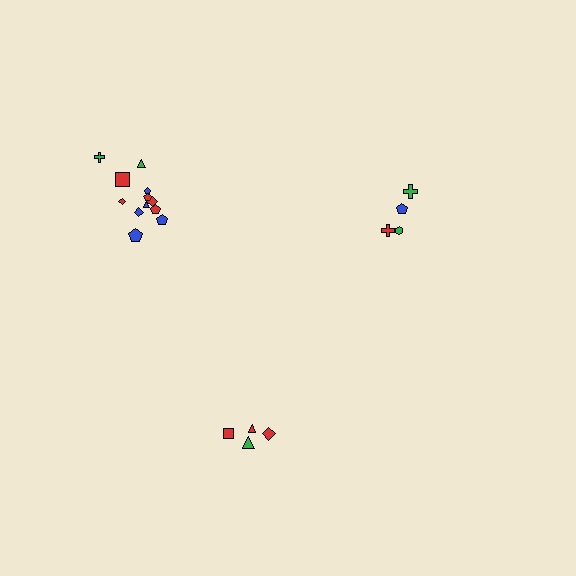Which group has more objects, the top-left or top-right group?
The top-left group.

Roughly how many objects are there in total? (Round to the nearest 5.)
Roughly 20 objects in total.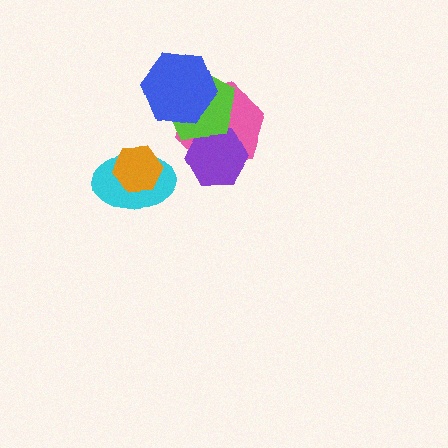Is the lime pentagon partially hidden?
Yes, it is partially covered by another shape.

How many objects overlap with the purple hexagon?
2 objects overlap with the purple hexagon.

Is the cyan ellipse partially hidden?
Yes, it is partially covered by another shape.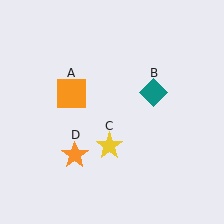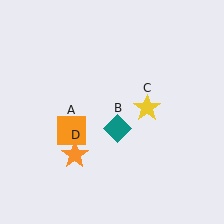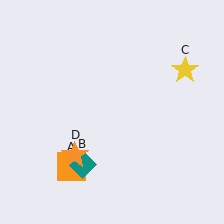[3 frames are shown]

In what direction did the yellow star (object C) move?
The yellow star (object C) moved up and to the right.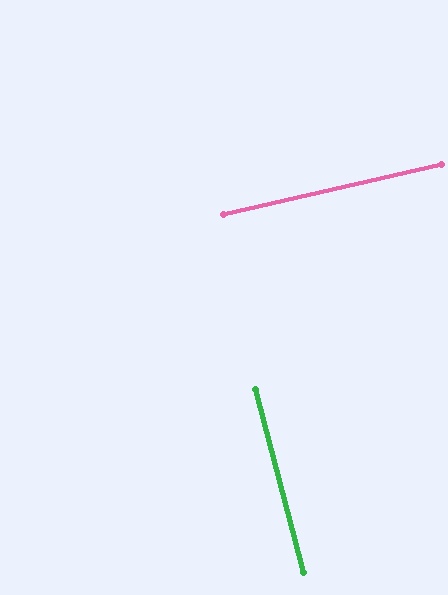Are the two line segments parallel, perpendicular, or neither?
Perpendicular — they meet at approximately 88°.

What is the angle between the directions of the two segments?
Approximately 88 degrees.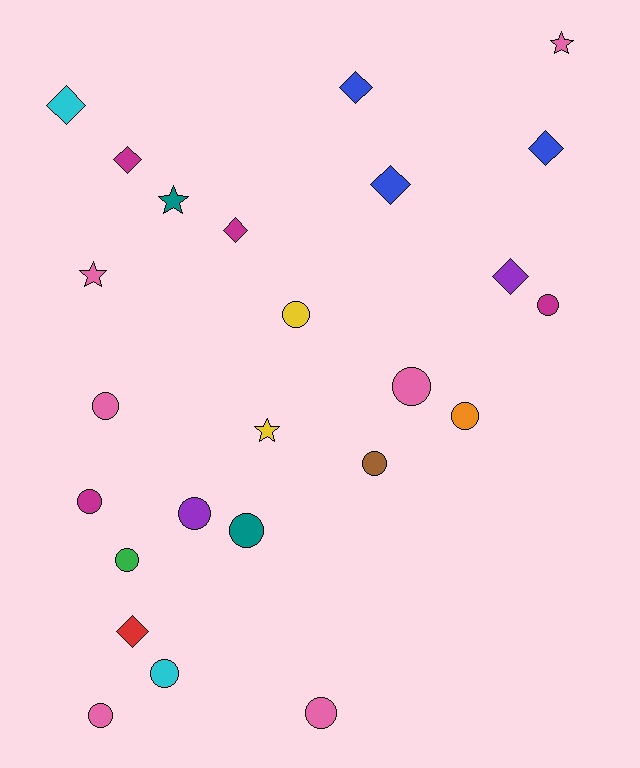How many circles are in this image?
There are 13 circles.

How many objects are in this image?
There are 25 objects.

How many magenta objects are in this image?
There are 4 magenta objects.